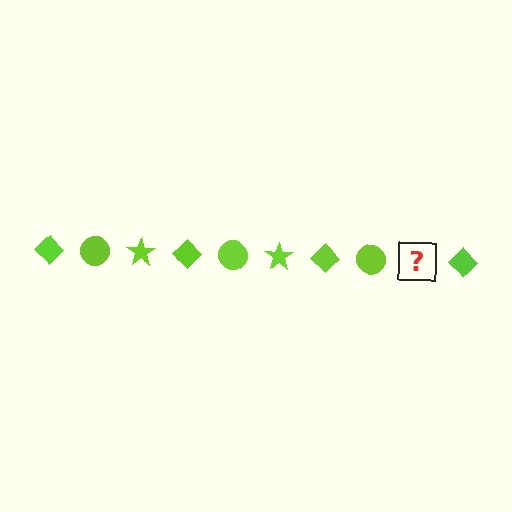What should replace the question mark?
The question mark should be replaced with a lime star.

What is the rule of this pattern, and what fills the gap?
The rule is that the pattern cycles through diamond, circle, star shapes in lime. The gap should be filled with a lime star.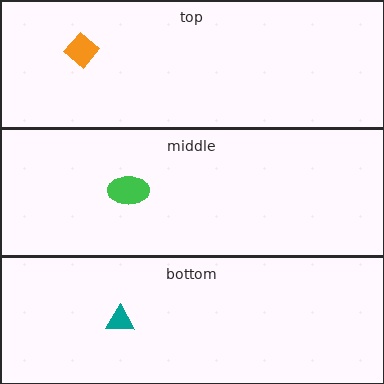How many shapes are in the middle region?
1.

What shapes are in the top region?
The orange diamond.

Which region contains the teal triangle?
The bottom region.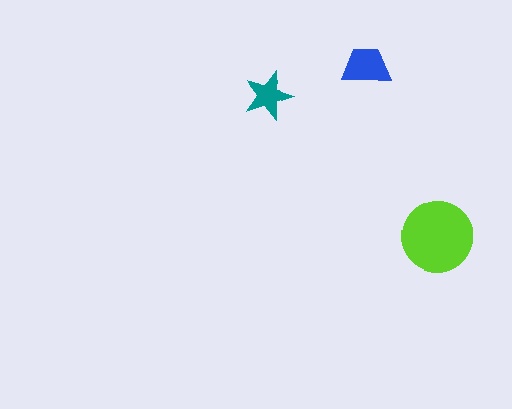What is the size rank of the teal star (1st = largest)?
3rd.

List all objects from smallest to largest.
The teal star, the blue trapezoid, the lime circle.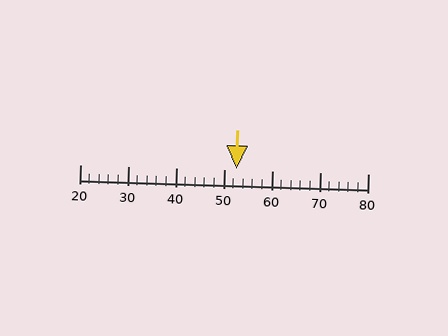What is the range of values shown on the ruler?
The ruler shows values from 20 to 80.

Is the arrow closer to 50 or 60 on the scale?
The arrow is closer to 50.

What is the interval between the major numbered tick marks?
The major tick marks are spaced 10 units apart.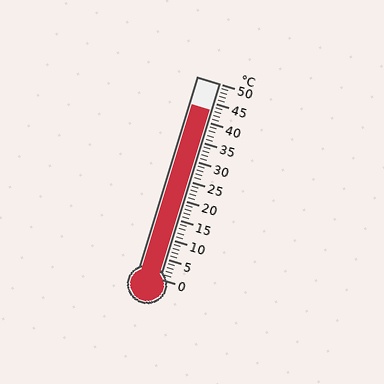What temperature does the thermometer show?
The thermometer shows approximately 43°C.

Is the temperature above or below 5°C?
The temperature is above 5°C.